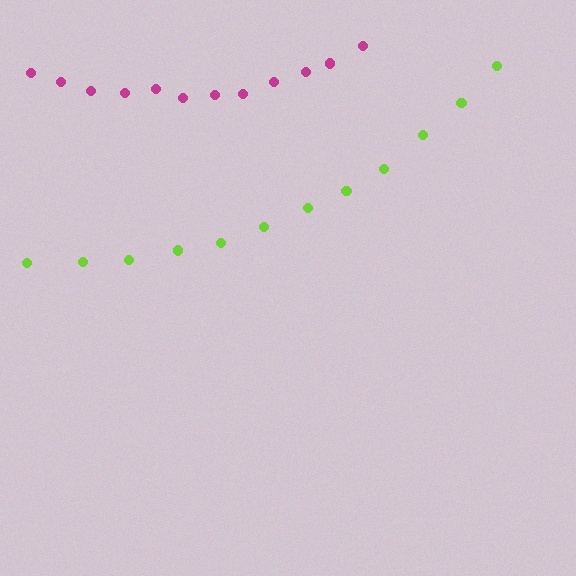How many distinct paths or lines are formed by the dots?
There are 2 distinct paths.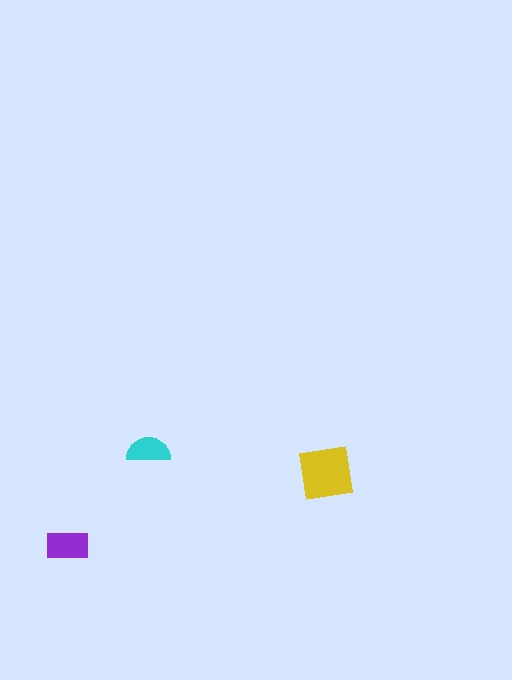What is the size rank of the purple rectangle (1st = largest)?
2nd.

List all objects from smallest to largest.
The cyan semicircle, the purple rectangle, the yellow square.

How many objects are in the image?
There are 3 objects in the image.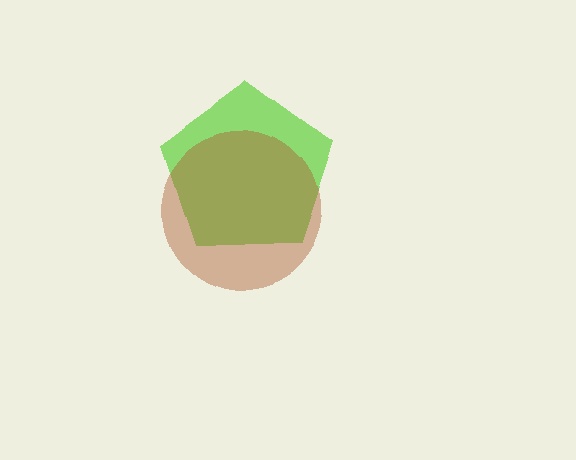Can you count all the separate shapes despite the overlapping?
Yes, there are 2 separate shapes.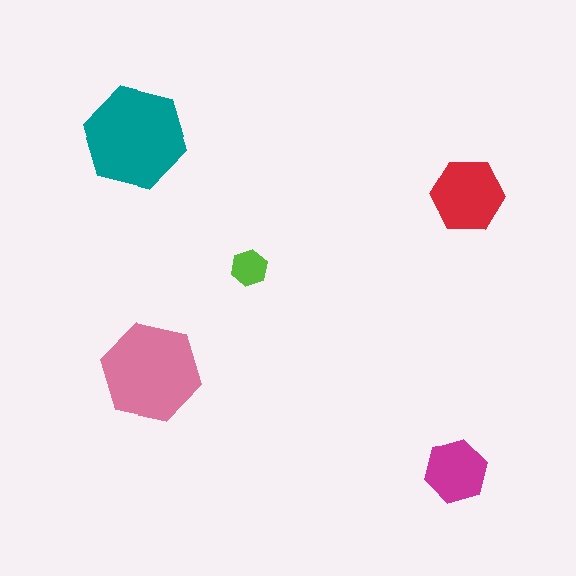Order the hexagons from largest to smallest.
the teal one, the pink one, the red one, the magenta one, the lime one.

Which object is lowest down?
The magenta hexagon is bottommost.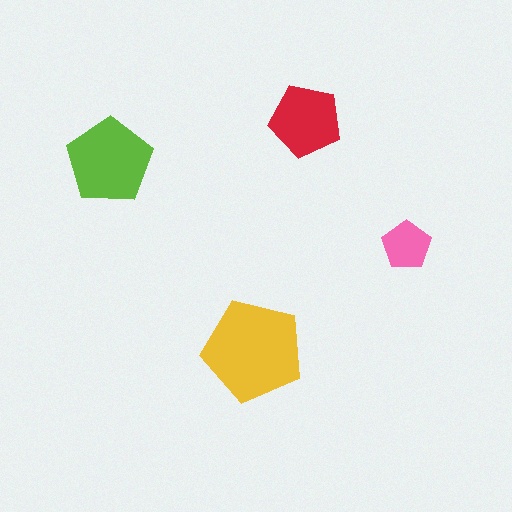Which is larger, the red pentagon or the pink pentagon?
The red one.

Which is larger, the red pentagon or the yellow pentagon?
The yellow one.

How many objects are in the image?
There are 4 objects in the image.